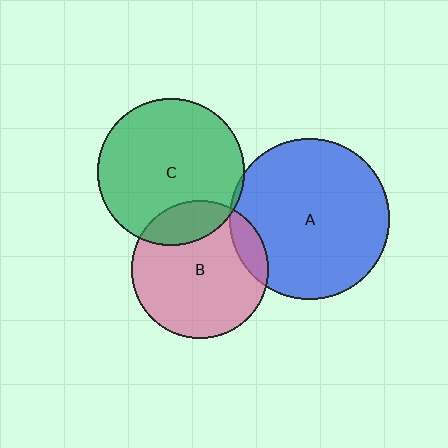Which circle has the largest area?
Circle A (blue).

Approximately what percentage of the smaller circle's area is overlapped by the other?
Approximately 20%.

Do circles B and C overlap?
Yes.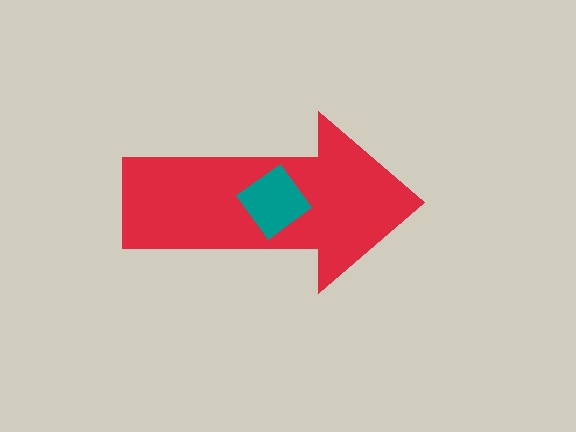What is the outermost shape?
The red arrow.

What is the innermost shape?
The teal diamond.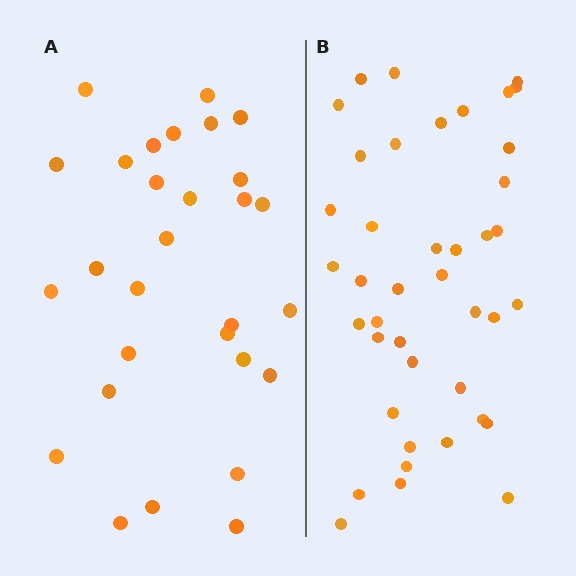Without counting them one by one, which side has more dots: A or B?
Region B (the right region) has more dots.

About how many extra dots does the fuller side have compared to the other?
Region B has roughly 12 or so more dots than region A.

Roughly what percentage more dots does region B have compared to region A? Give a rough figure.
About 40% more.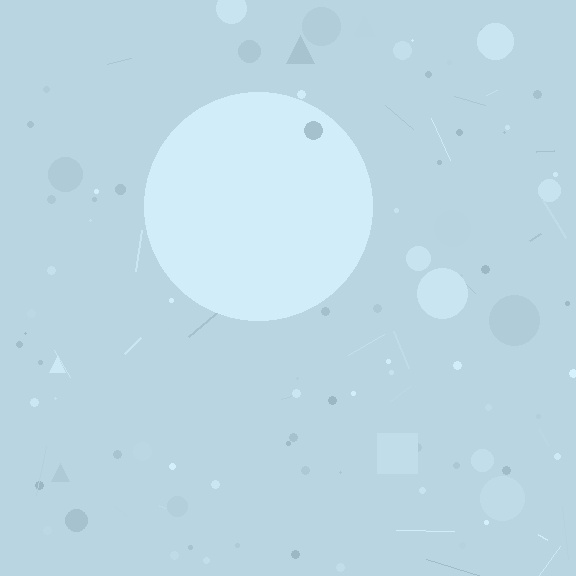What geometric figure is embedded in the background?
A circle is embedded in the background.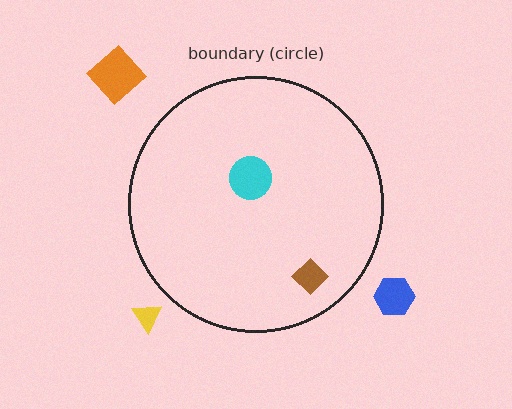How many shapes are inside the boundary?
2 inside, 3 outside.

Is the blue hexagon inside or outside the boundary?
Outside.